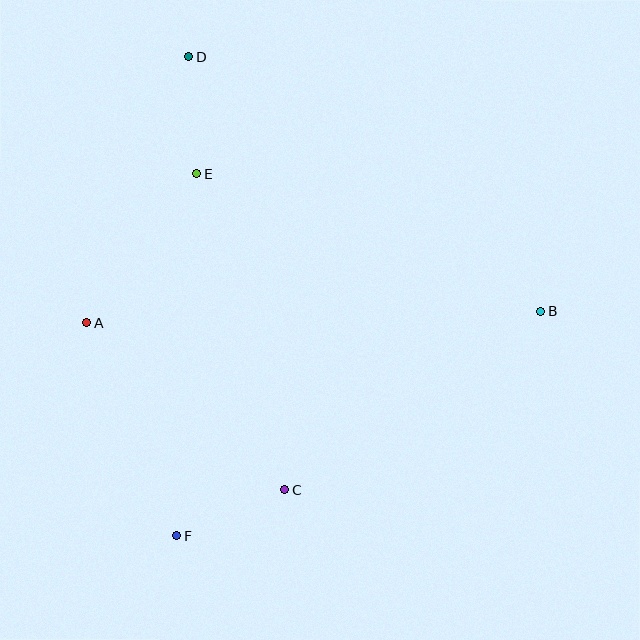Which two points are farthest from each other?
Points D and F are farthest from each other.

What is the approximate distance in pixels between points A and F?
The distance between A and F is approximately 231 pixels.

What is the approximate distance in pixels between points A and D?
The distance between A and D is approximately 285 pixels.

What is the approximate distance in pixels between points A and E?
The distance between A and E is approximately 186 pixels.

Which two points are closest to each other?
Points D and E are closest to each other.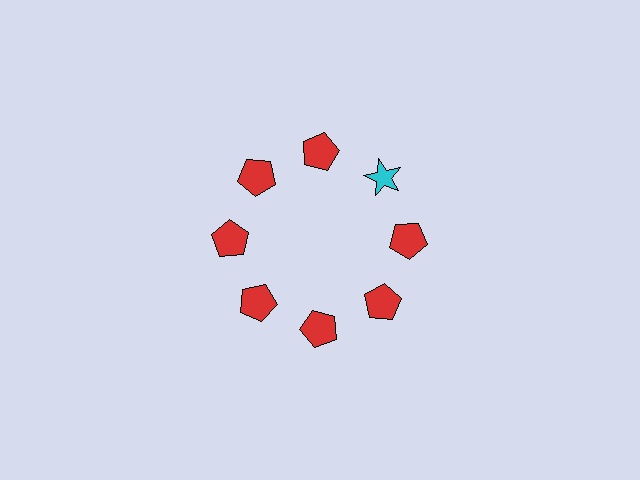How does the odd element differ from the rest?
It differs in both color (cyan instead of red) and shape (star instead of pentagon).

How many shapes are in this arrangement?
There are 8 shapes arranged in a ring pattern.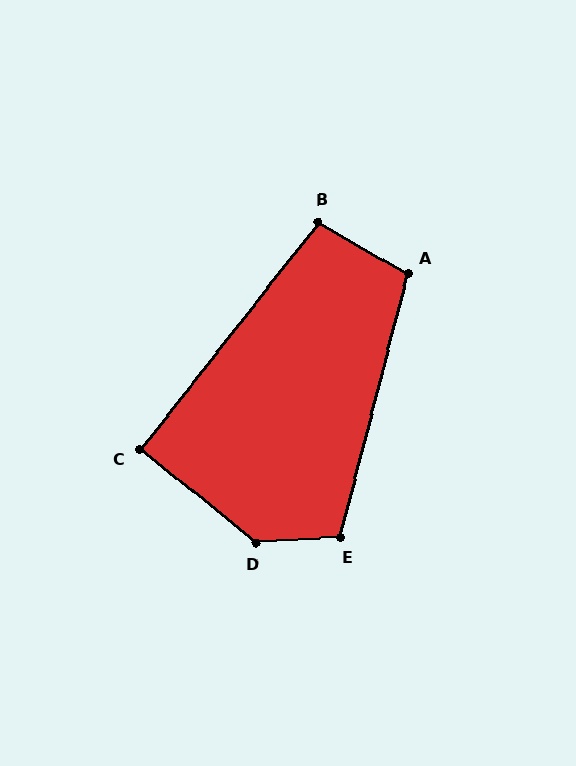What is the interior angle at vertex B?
Approximately 99 degrees (obtuse).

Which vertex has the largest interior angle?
D, at approximately 138 degrees.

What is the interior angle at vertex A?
Approximately 105 degrees (obtuse).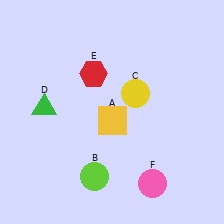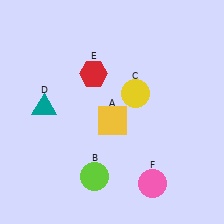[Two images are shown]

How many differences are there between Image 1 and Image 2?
There is 1 difference between the two images.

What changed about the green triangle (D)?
In Image 1, D is green. In Image 2, it changed to teal.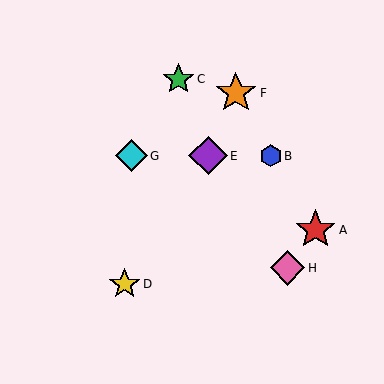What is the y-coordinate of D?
Object D is at y≈284.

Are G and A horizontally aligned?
No, G is at y≈156 and A is at y≈230.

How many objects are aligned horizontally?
3 objects (B, E, G) are aligned horizontally.